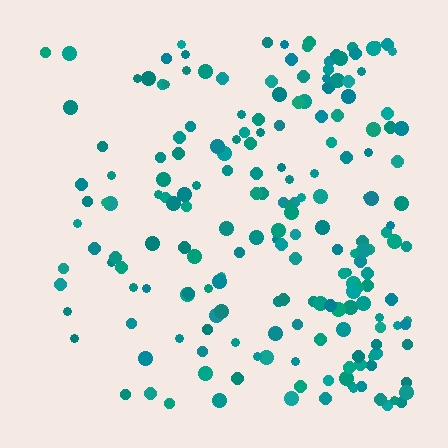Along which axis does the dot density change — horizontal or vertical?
Horizontal.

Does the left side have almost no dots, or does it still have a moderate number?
Still a moderate number, just noticeably fewer than the right.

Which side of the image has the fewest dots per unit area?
The left.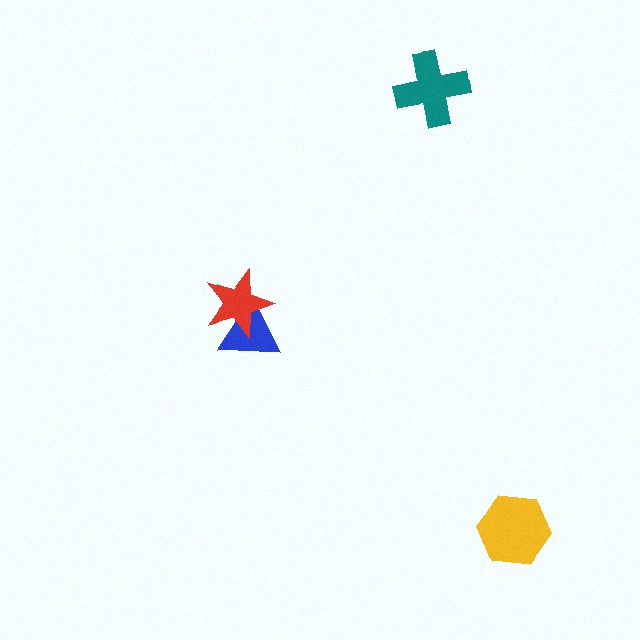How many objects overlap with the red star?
1 object overlaps with the red star.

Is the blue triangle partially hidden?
Yes, it is partially covered by another shape.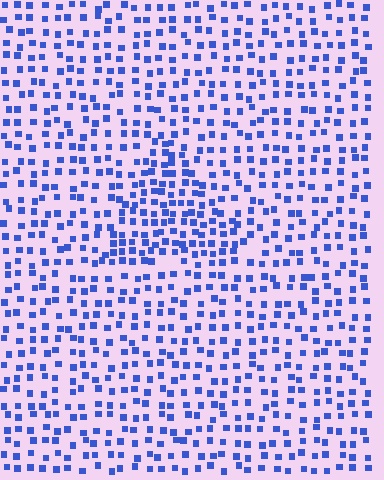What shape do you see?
I see a triangle.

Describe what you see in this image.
The image contains small blue elements arranged at two different densities. A triangle-shaped region is visible where the elements are more densely packed than the surrounding area.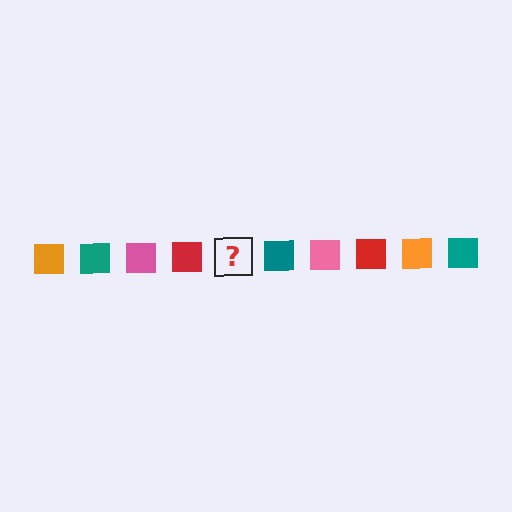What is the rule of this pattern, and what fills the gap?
The rule is that the pattern cycles through orange, teal, pink, red squares. The gap should be filled with an orange square.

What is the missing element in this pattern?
The missing element is an orange square.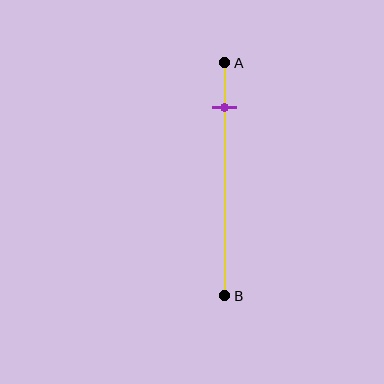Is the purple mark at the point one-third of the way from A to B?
No, the mark is at about 20% from A, not at the 33% one-third point.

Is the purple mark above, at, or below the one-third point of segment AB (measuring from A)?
The purple mark is above the one-third point of segment AB.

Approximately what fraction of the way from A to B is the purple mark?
The purple mark is approximately 20% of the way from A to B.